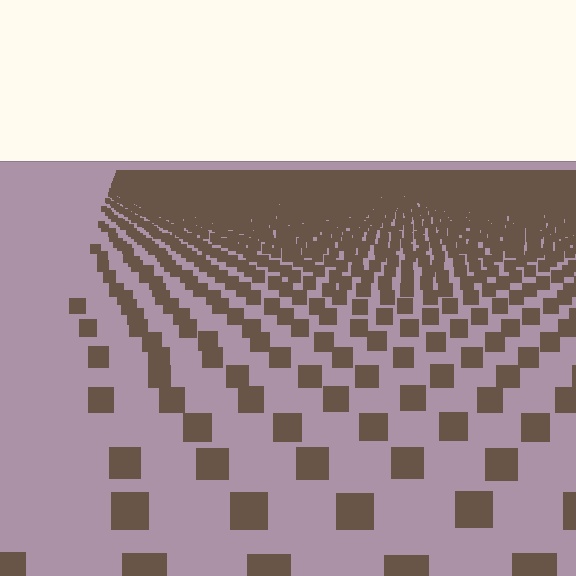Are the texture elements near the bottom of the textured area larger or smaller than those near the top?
Larger. Near the bottom, elements are closer to the viewer and appear at a bigger on-screen size.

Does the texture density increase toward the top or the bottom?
Density increases toward the top.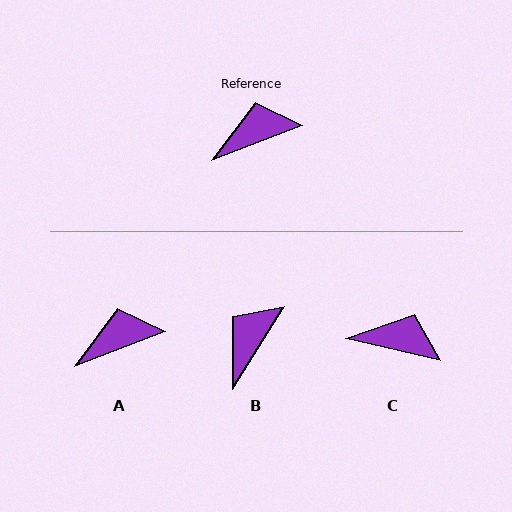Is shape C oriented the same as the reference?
No, it is off by about 34 degrees.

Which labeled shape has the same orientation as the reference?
A.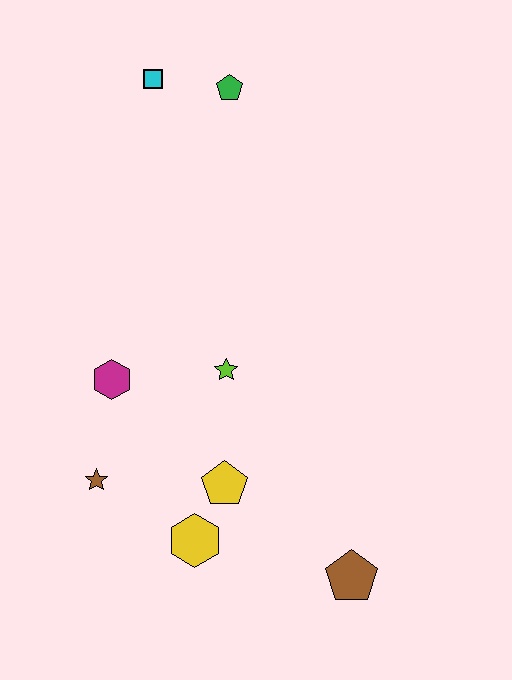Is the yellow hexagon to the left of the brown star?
No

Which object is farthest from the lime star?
The cyan square is farthest from the lime star.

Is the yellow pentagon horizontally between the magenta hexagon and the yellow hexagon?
No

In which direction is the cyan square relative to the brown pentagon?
The cyan square is above the brown pentagon.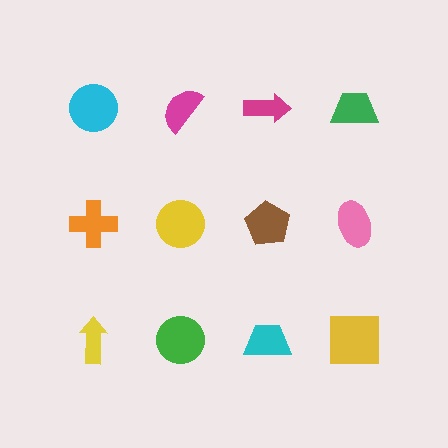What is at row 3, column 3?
A cyan trapezoid.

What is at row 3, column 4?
A yellow square.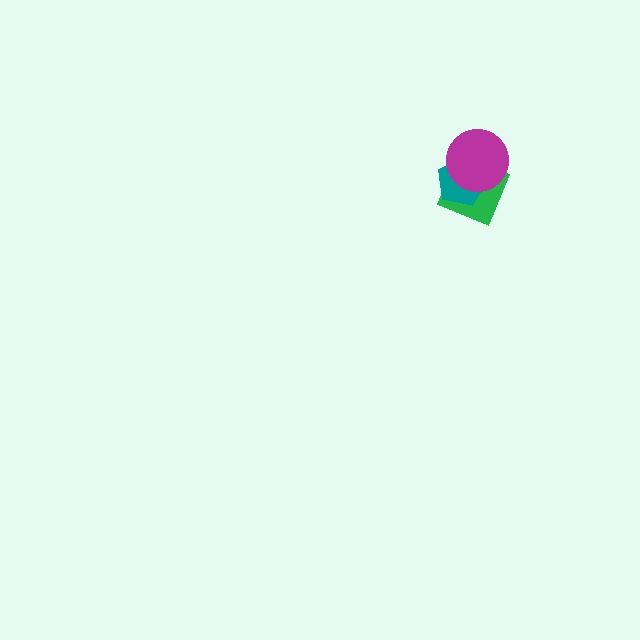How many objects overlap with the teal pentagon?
2 objects overlap with the teal pentagon.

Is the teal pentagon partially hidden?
Yes, it is partially covered by another shape.